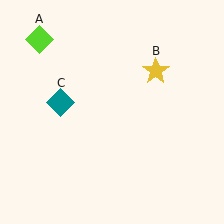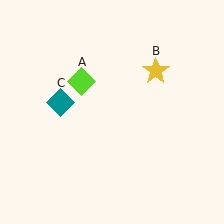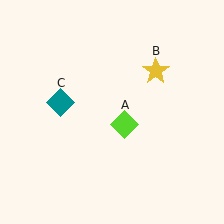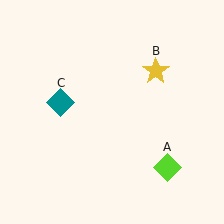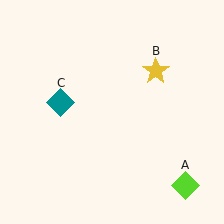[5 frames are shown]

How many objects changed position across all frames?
1 object changed position: lime diamond (object A).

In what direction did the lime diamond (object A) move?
The lime diamond (object A) moved down and to the right.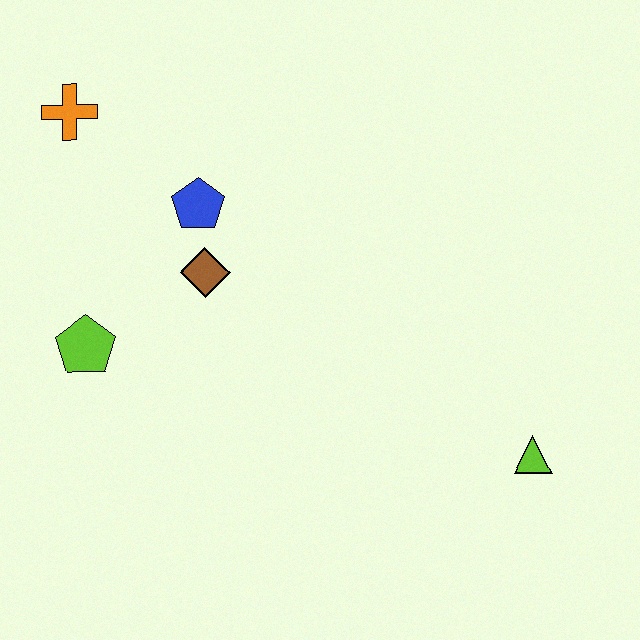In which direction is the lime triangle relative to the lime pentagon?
The lime triangle is to the right of the lime pentagon.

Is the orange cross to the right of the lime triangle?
No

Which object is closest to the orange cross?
The blue pentagon is closest to the orange cross.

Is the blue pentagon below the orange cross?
Yes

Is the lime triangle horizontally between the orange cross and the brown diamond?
No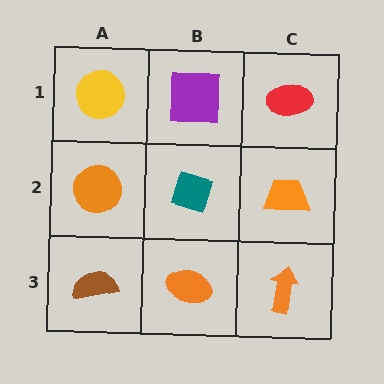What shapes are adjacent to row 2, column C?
A red ellipse (row 1, column C), an orange arrow (row 3, column C), a teal diamond (row 2, column B).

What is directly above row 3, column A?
An orange circle.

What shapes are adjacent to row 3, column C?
An orange trapezoid (row 2, column C), an orange ellipse (row 3, column B).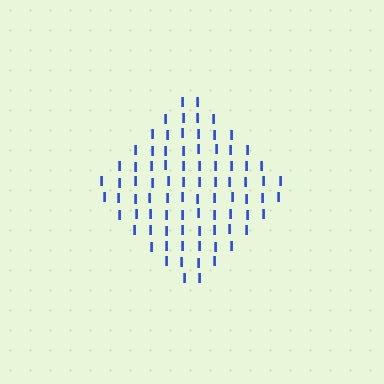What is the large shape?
The large shape is a diamond.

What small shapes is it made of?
It is made of small letter I's.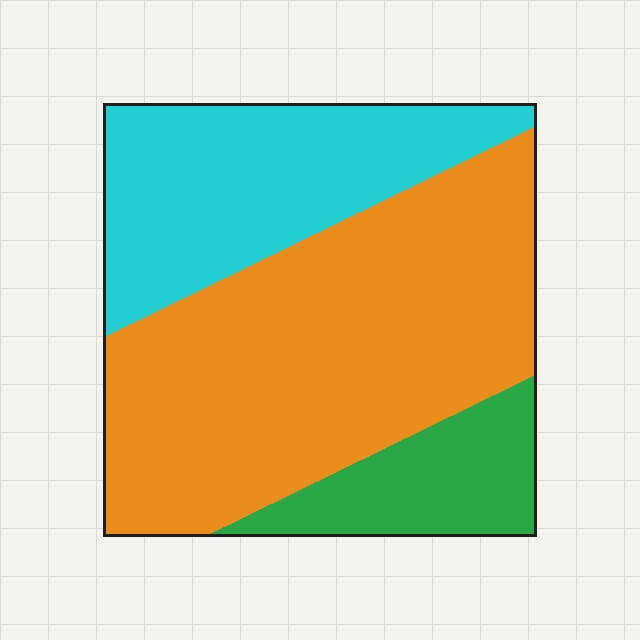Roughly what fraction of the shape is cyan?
Cyan takes up about one third (1/3) of the shape.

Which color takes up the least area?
Green, at roughly 15%.